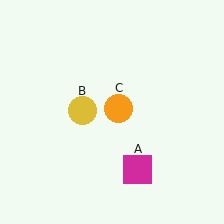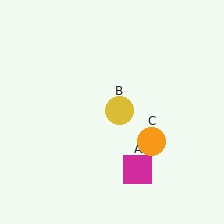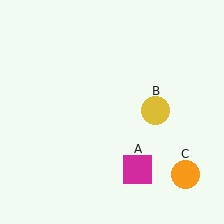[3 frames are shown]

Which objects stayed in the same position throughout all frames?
Magenta square (object A) remained stationary.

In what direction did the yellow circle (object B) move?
The yellow circle (object B) moved right.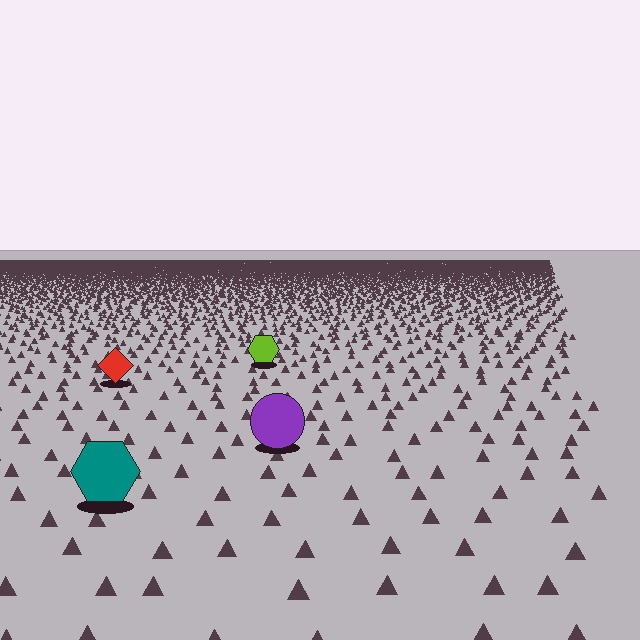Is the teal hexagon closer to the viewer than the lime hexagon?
Yes. The teal hexagon is closer — you can tell from the texture gradient: the ground texture is coarser near it.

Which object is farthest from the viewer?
The lime hexagon is farthest from the viewer. It appears smaller and the ground texture around it is denser.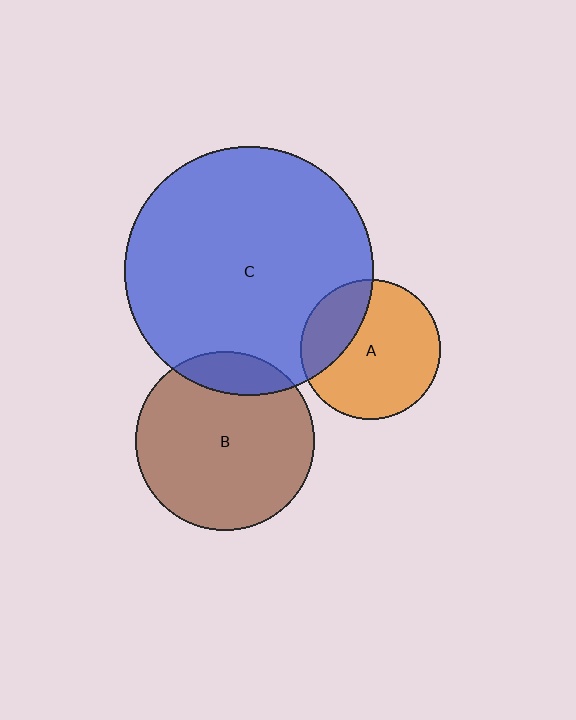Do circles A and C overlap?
Yes.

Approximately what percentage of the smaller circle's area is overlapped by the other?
Approximately 25%.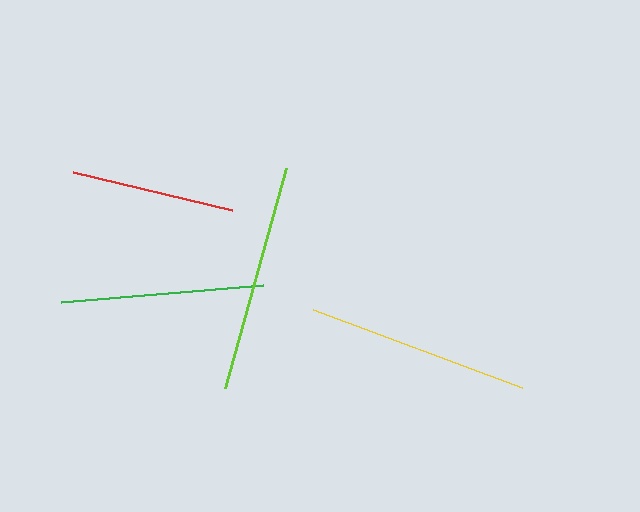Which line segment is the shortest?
The red line is the shortest at approximately 163 pixels.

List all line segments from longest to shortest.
From longest to shortest: lime, yellow, green, red.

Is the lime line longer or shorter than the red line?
The lime line is longer than the red line.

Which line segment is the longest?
The lime line is the longest at approximately 229 pixels.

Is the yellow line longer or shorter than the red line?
The yellow line is longer than the red line.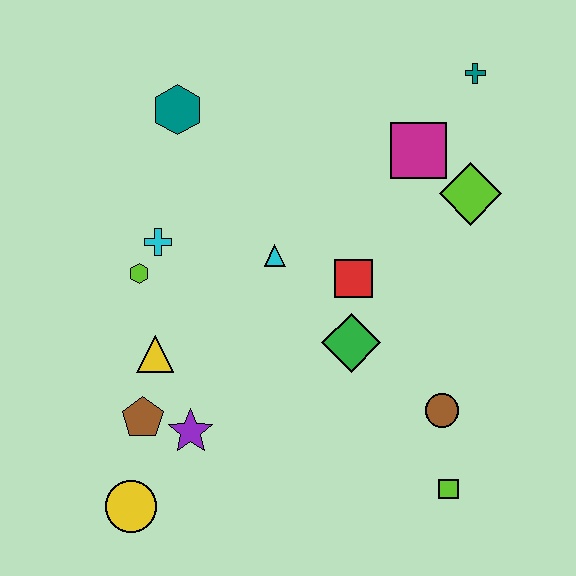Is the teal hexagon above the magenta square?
Yes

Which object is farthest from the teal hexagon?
The lime square is farthest from the teal hexagon.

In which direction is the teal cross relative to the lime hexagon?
The teal cross is to the right of the lime hexagon.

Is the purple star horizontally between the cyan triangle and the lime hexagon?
Yes